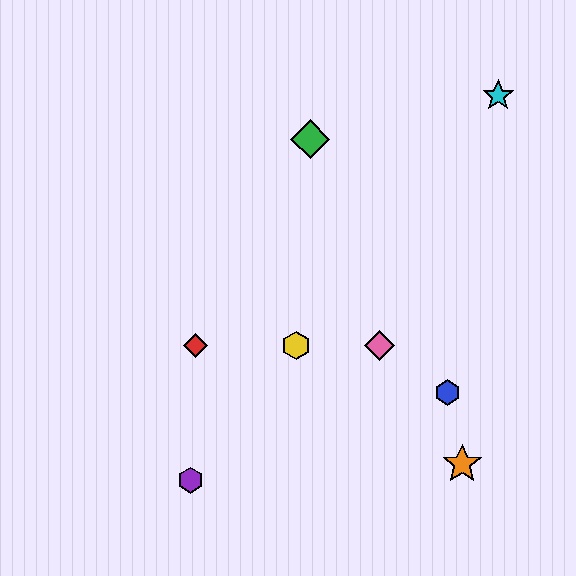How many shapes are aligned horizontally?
3 shapes (the red diamond, the yellow hexagon, the pink diamond) are aligned horizontally.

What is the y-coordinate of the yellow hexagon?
The yellow hexagon is at y≈345.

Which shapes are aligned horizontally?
The red diamond, the yellow hexagon, the pink diamond are aligned horizontally.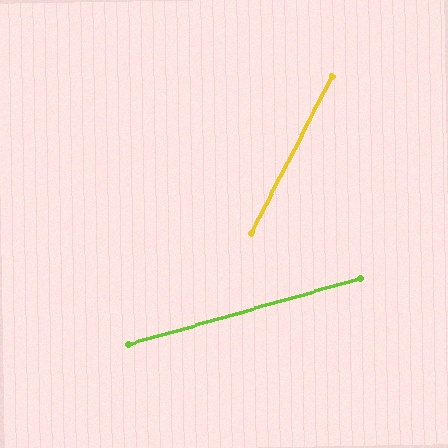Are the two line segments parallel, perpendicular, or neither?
Neither parallel nor perpendicular — they differ by about 47°.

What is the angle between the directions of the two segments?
Approximately 47 degrees.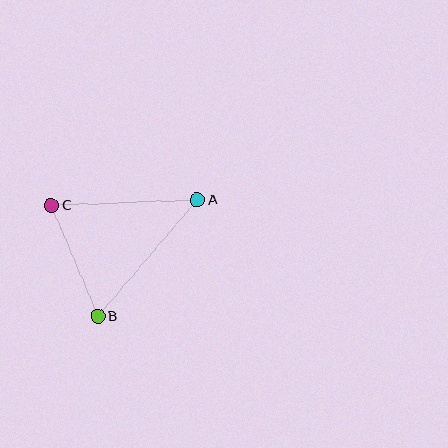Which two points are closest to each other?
Points B and C are closest to each other.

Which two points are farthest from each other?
Points A and B are farthest from each other.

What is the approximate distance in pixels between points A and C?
The distance between A and C is approximately 146 pixels.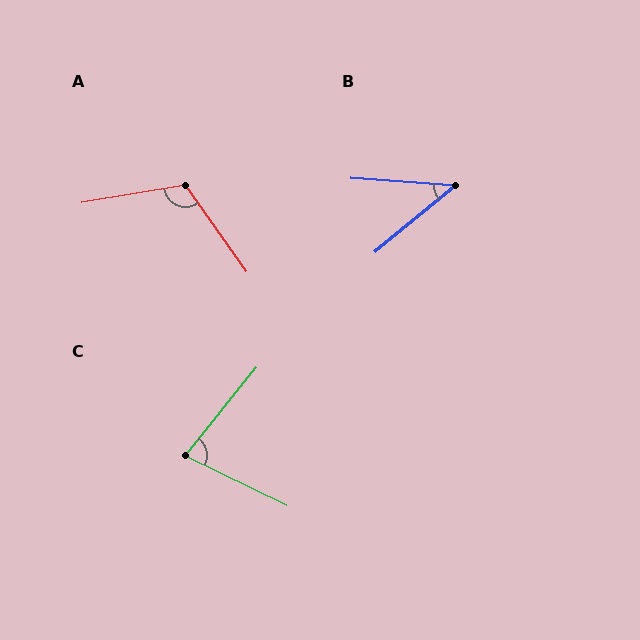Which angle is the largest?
A, at approximately 116 degrees.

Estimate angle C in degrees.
Approximately 77 degrees.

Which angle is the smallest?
B, at approximately 44 degrees.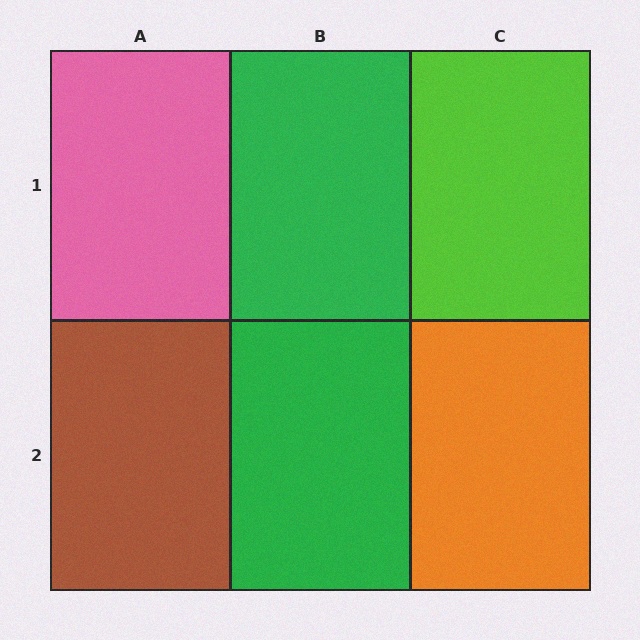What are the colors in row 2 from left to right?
Brown, green, orange.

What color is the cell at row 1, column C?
Lime.